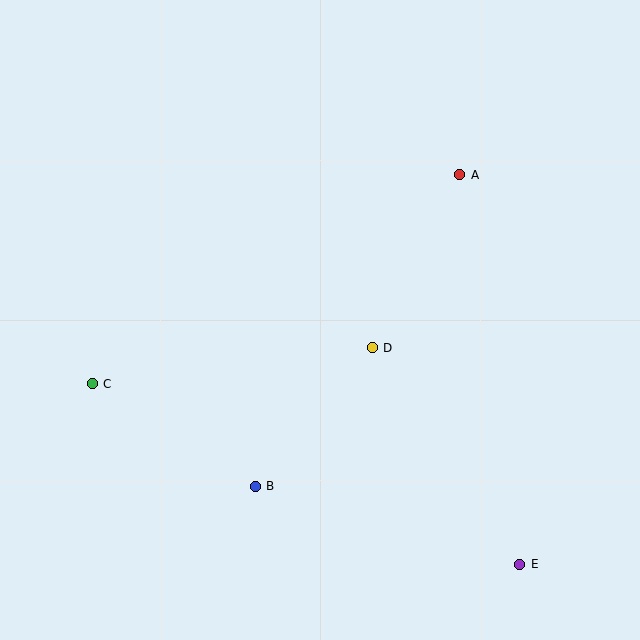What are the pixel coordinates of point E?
Point E is at (520, 564).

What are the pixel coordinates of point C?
Point C is at (92, 384).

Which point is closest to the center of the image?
Point D at (372, 348) is closest to the center.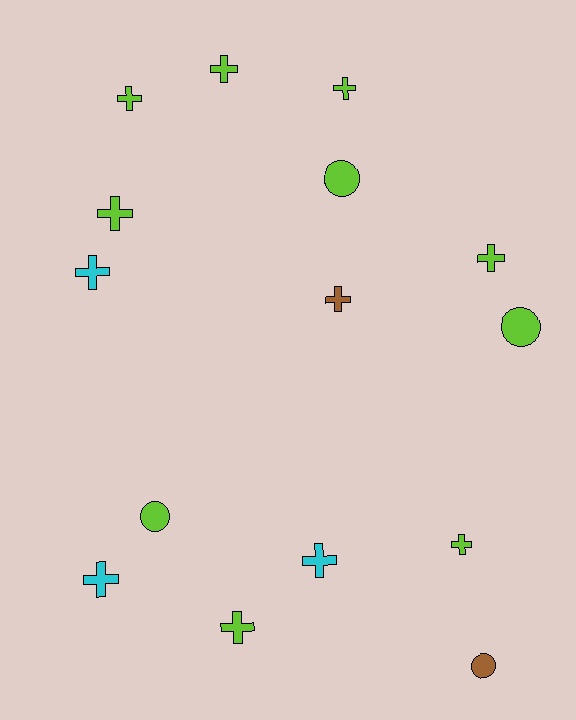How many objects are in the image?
There are 15 objects.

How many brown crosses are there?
There is 1 brown cross.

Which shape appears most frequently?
Cross, with 11 objects.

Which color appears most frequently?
Lime, with 10 objects.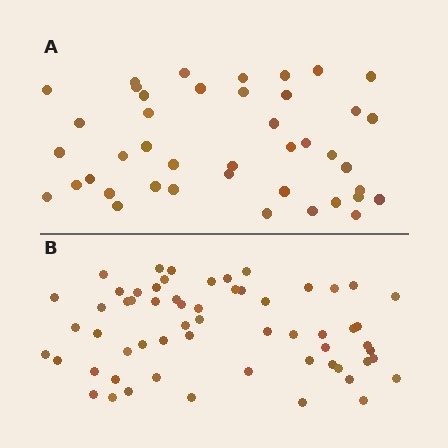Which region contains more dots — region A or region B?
Region B (the bottom region) has more dots.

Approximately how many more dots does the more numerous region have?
Region B has approximately 20 more dots than region A.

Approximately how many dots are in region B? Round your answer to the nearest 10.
About 60 dots.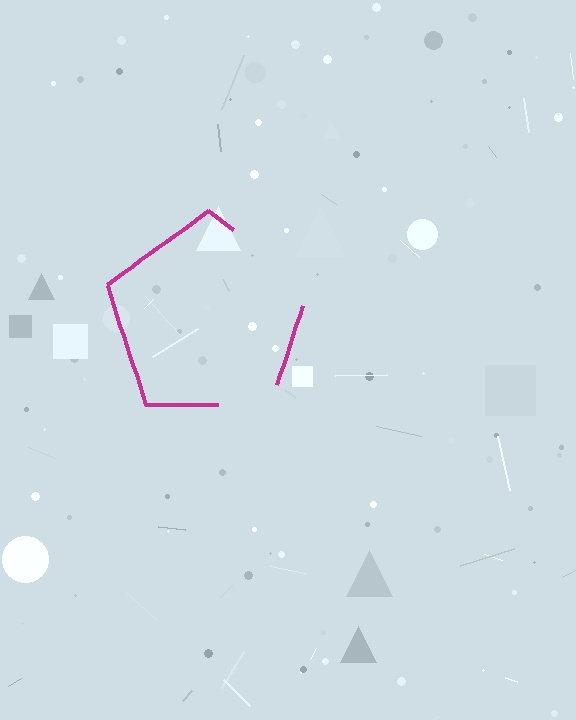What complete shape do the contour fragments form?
The contour fragments form a pentagon.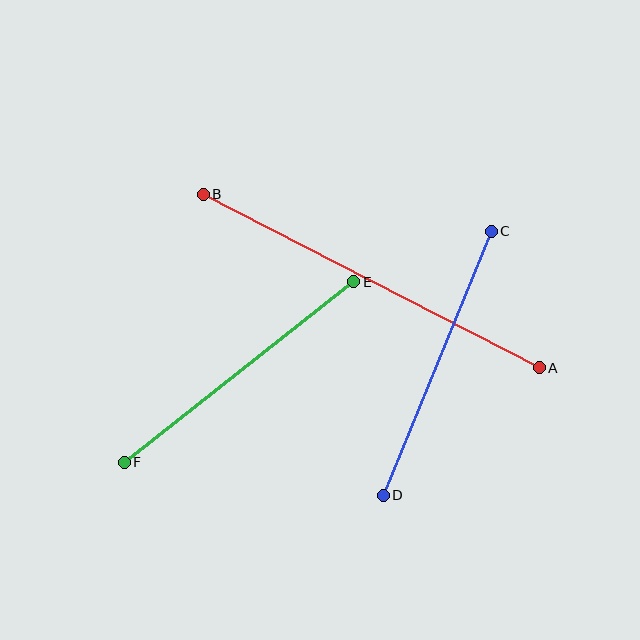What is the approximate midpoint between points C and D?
The midpoint is at approximately (437, 363) pixels.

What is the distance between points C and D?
The distance is approximately 285 pixels.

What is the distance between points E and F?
The distance is approximately 292 pixels.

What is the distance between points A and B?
The distance is approximately 378 pixels.